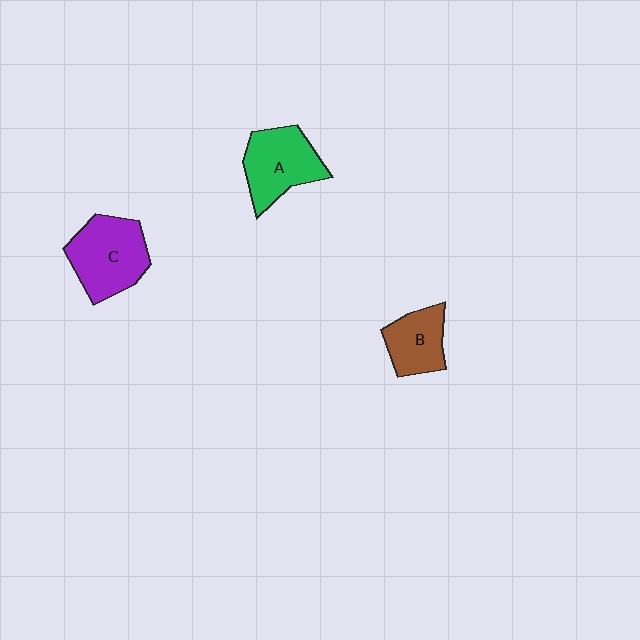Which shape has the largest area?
Shape C (purple).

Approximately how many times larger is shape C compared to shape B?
Approximately 1.5 times.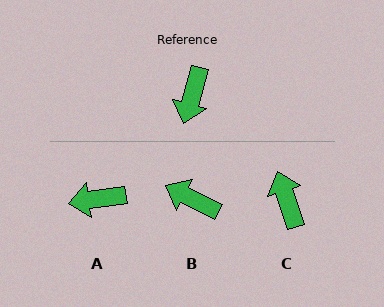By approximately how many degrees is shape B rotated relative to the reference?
Approximately 101 degrees clockwise.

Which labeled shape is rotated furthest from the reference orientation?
C, about 146 degrees away.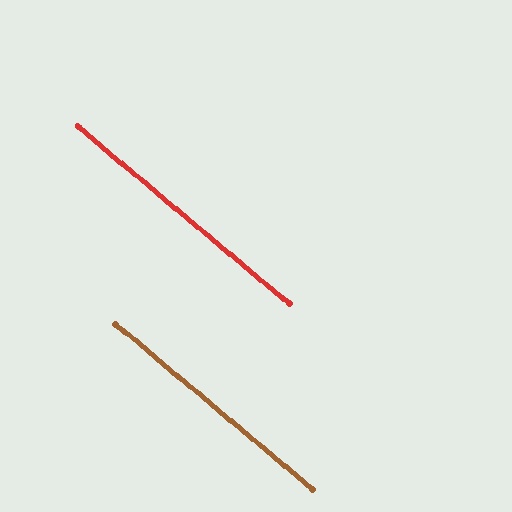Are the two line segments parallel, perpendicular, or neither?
Parallel — their directions differ by only 0.0°.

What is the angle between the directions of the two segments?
Approximately 0 degrees.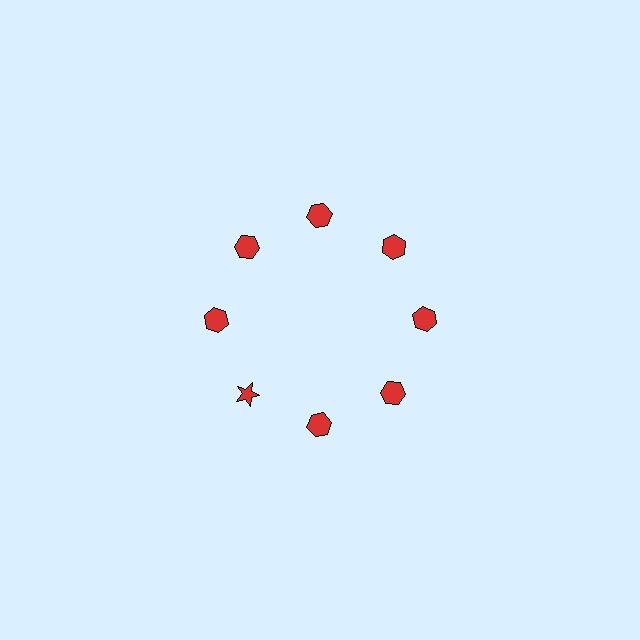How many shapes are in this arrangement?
There are 8 shapes arranged in a ring pattern.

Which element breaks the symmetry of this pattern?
The red star at roughly the 8 o'clock position breaks the symmetry. All other shapes are red hexagons.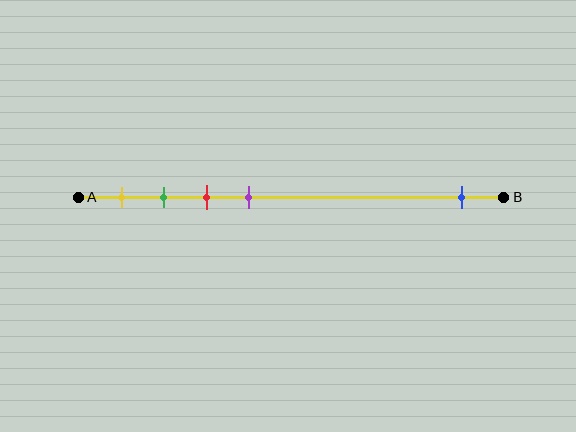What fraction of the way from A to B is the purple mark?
The purple mark is approximately 40% (0.4) of the way from A to B.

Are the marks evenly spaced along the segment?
No, the marks are not evenly spaced.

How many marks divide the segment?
There are 5 marks dividing the segment.